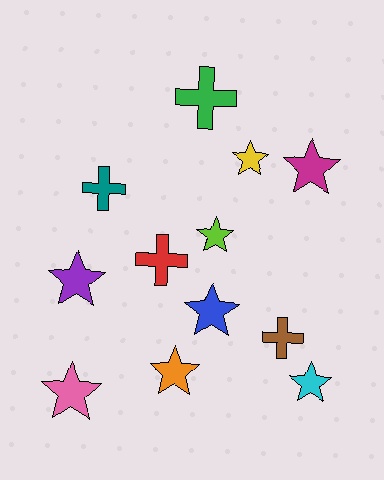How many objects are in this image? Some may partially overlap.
There are 12 objects.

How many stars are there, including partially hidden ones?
There are 8 stars.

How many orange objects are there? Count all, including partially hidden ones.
There is 1 orange object.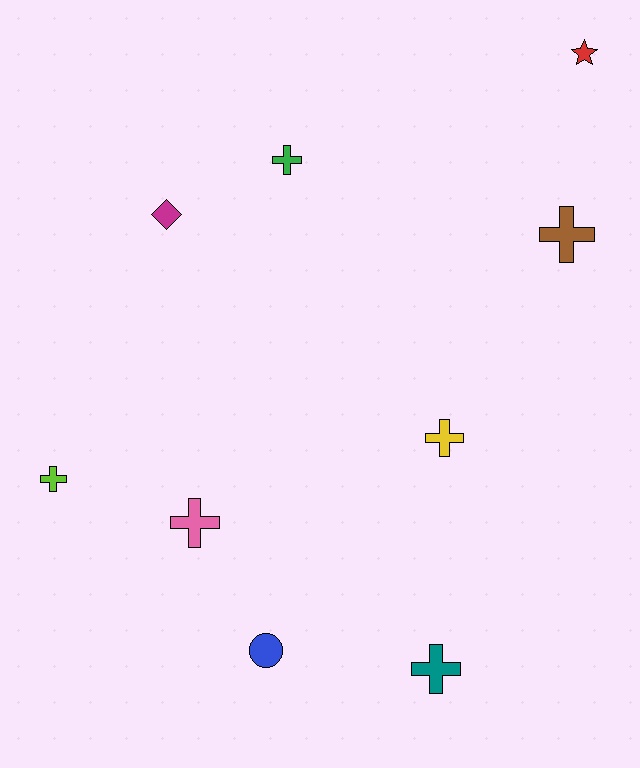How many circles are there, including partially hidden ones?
There is 1 circle.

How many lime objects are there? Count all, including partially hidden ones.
There is 1 lime object.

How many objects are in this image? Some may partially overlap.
There are 9 objects.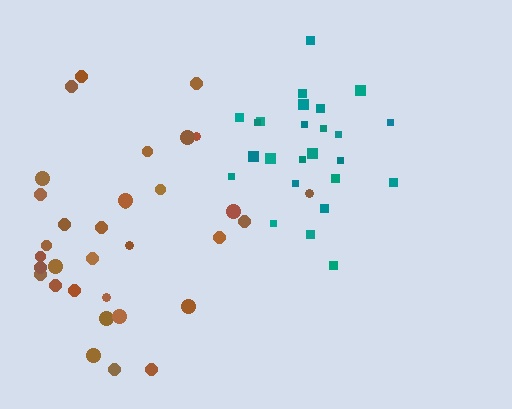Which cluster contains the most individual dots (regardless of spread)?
Brown (33).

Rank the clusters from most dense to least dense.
teal, brown.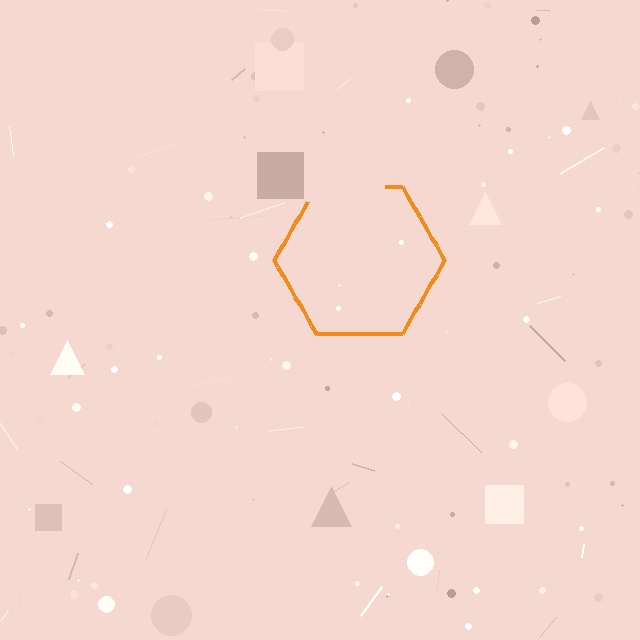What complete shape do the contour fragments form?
The contour fragments form a hexagon.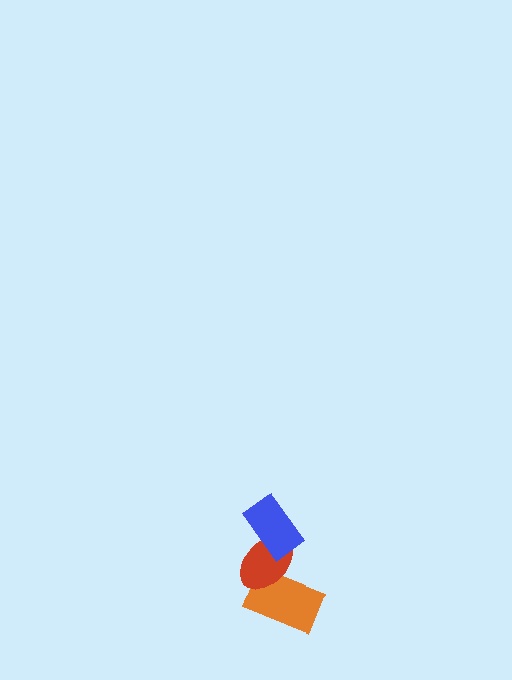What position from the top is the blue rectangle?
The blue rectangle is 1st from the top.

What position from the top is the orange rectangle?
The orange rectangle is 3rd from the top.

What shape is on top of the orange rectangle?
The red ellipse is on top of the orange rectangle.